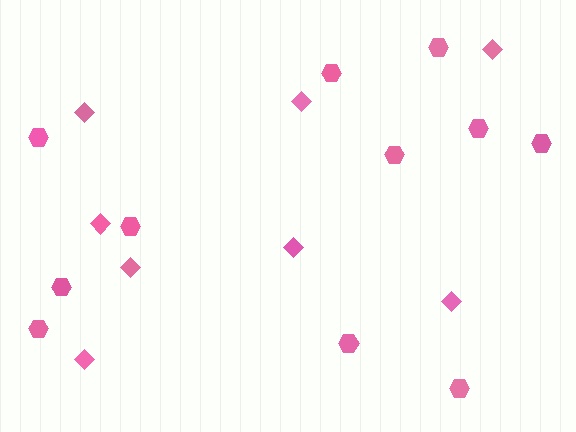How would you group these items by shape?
There are 2 groups: one group of diamonds (8) and one group of hexagons (11).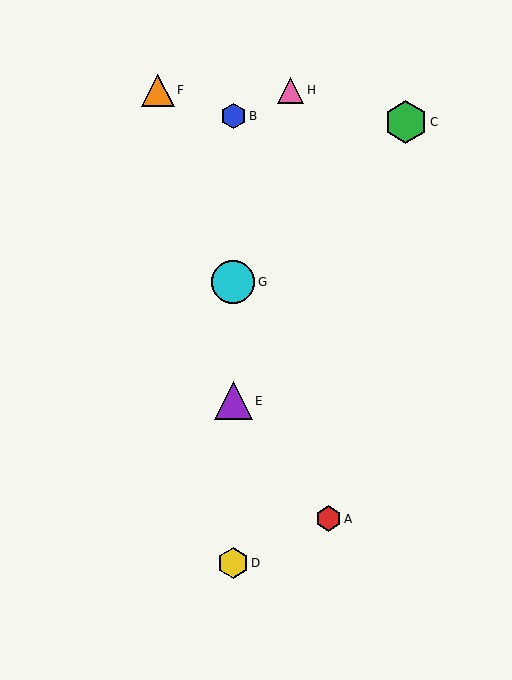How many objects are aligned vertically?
4 objects (B, D, E, G) are aligned vertically.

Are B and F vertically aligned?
No, B is at x≈233 and F is at x≈158.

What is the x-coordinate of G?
Object G is at x≈233.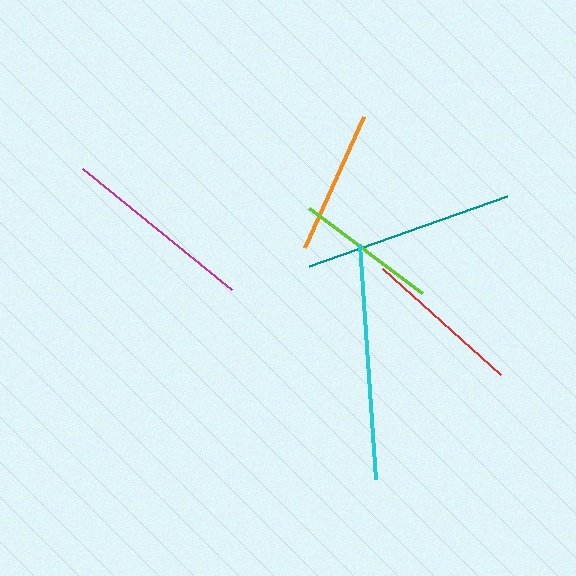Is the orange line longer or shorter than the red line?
The red line is longer than the orange line.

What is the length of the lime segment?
The lime segment is approximately 141 pixels long.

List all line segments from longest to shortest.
From longest to shortest: cyan, teal, magenta, red, orange, lime.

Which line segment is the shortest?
The lime line is the shortest at approximately 141 pixels.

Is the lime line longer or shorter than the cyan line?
The cyan line is longer than the lime line.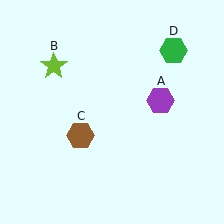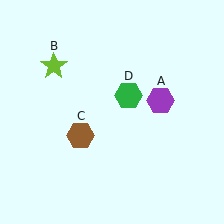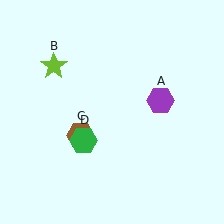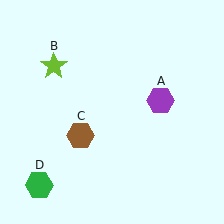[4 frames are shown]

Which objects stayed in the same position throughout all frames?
Purple hexagon (object A) and lime star (object B) and brown hexagon (object C) remained stationary.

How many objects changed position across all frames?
1 object changed position: green hexagon (object D).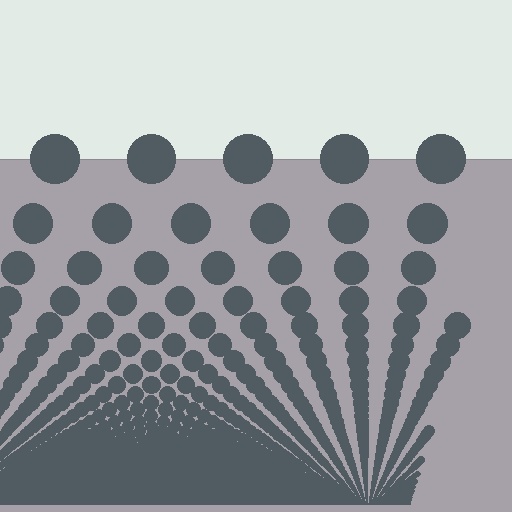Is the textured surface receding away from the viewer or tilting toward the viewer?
The surface appears to tilt toward the viewer. Texture elements get larger and sparser toward the top.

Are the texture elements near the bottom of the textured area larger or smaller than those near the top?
Smaller. The gradient is inverted — elements near the bottom are smaller and denser.